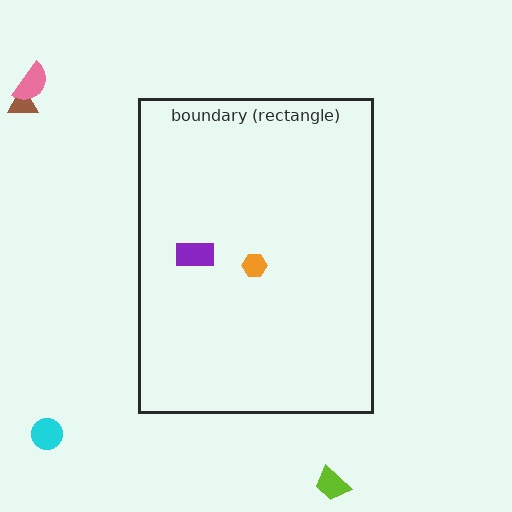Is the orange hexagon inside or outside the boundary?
Inside.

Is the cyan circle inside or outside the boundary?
Outside.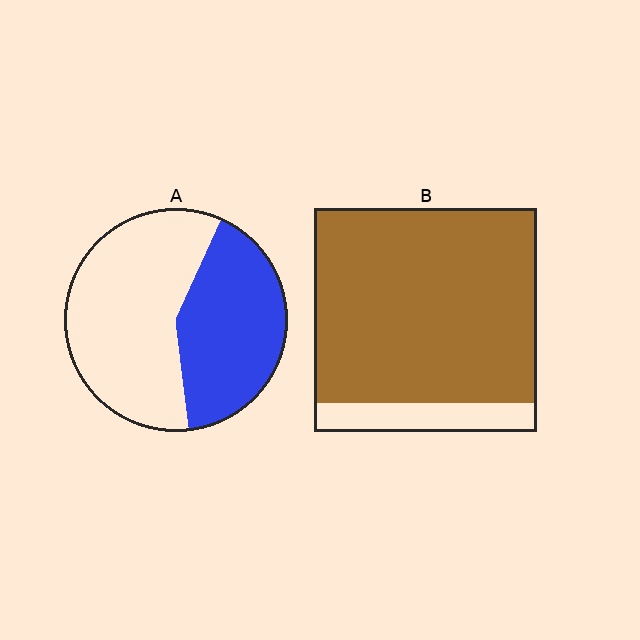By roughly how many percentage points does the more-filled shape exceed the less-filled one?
By roughly 45 percentage points (B over A).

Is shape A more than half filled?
No.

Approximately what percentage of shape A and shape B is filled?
A is approximately 40% and B is approximately 85%.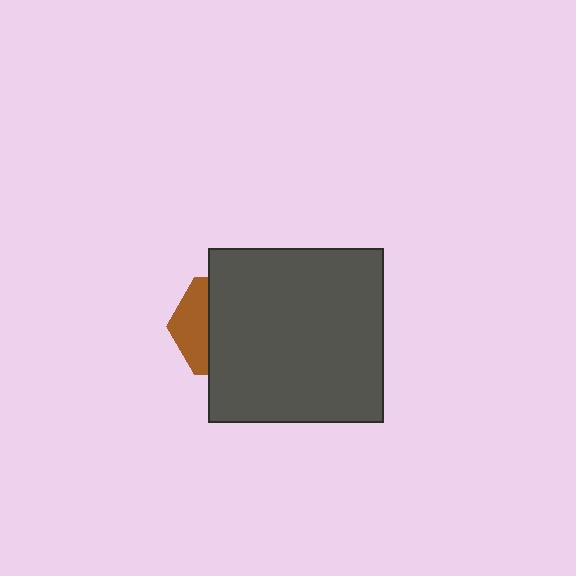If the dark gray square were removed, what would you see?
You would see the complete brown hexagon.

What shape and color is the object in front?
The object in front is a dark gray square.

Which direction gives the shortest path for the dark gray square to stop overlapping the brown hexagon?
Moving right gives the shortest separation.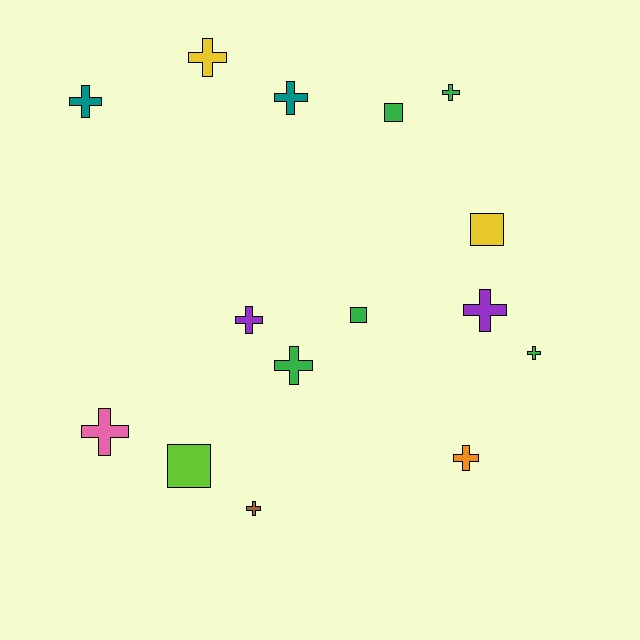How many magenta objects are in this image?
There are no magenta objects.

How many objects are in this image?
There are 15 objects.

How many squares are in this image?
There are 4 squares.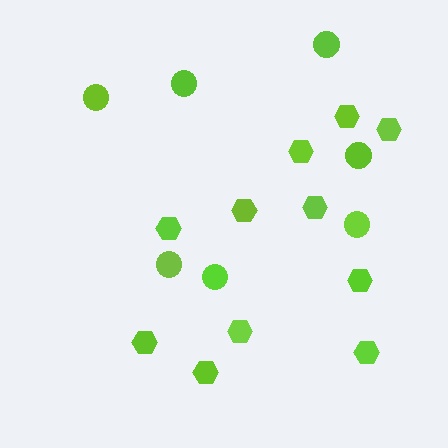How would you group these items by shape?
There are 2 groups: one group of hexagons (11) and one group of circles (7).